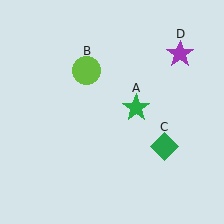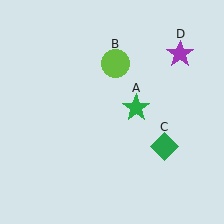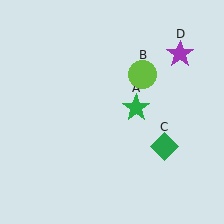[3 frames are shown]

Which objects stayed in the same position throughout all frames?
Green star (object A) and green diamond (object C) and purple star (object D) remained stationary.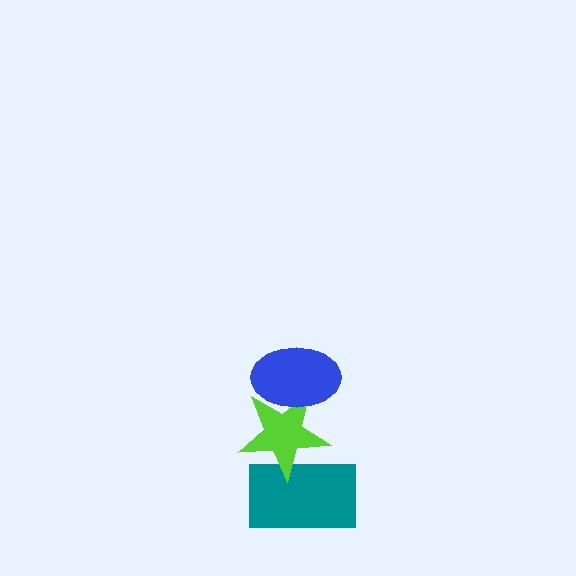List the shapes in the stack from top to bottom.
From top to bottom: the blue ellipse, the lime star, the teal rectangle.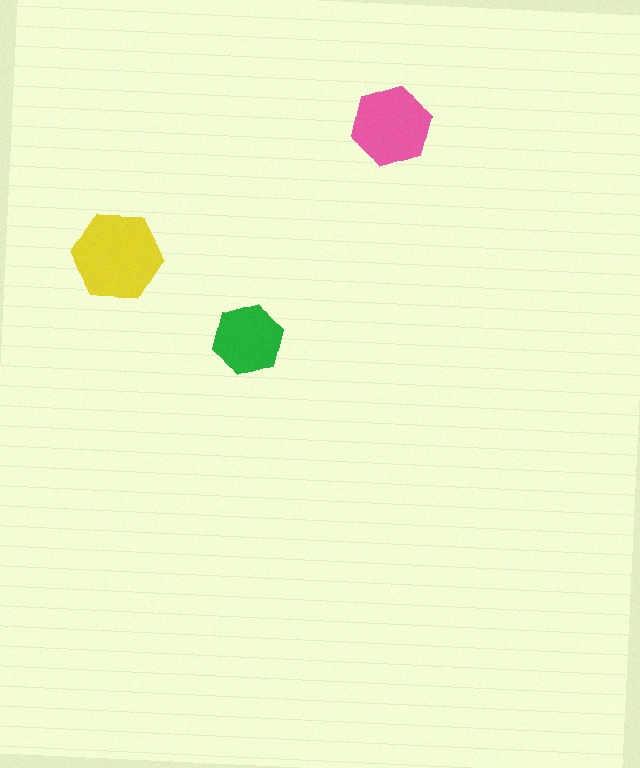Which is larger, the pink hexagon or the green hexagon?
The pink one.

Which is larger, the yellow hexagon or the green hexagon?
The yellow one.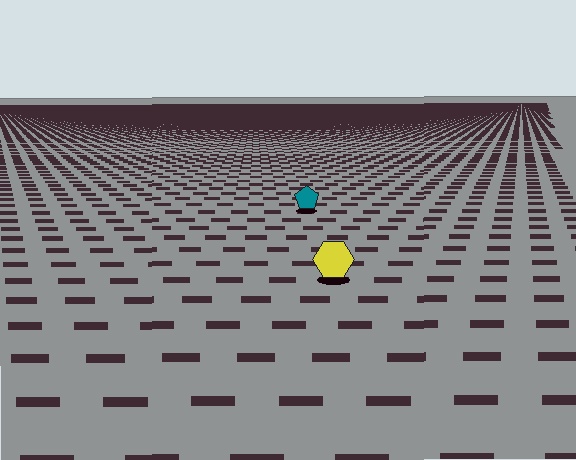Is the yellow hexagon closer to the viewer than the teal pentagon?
Yes. The yellow hexagon is closer — you can tell from the texture gradient: the ground texture is coarser near it.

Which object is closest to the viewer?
The yellow hexagon is closest. The texture marks near it are larger and more spread out.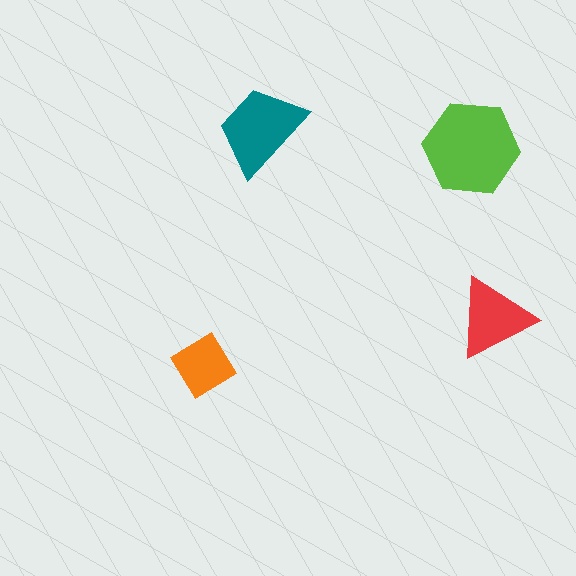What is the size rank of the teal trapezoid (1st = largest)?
2nd.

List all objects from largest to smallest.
The lime hexagon, the teal trapezoid, the red triangle, the orange diamond.